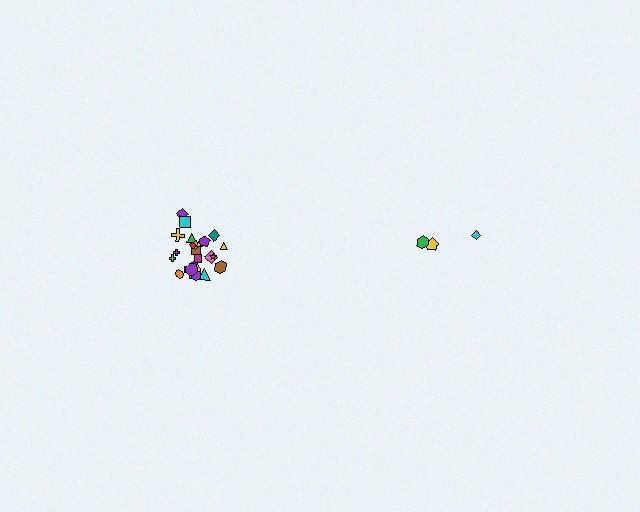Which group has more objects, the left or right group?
The left group.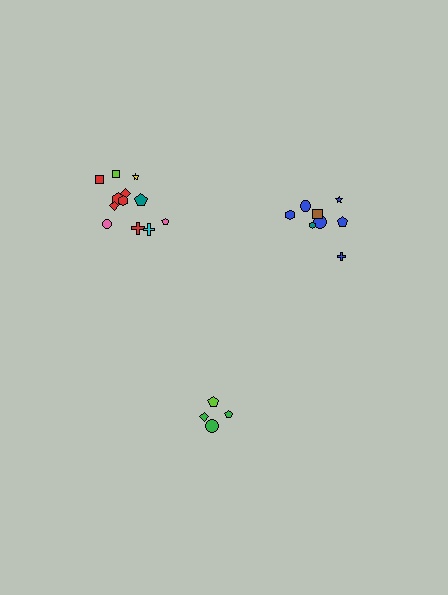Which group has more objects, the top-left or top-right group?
The top-left group.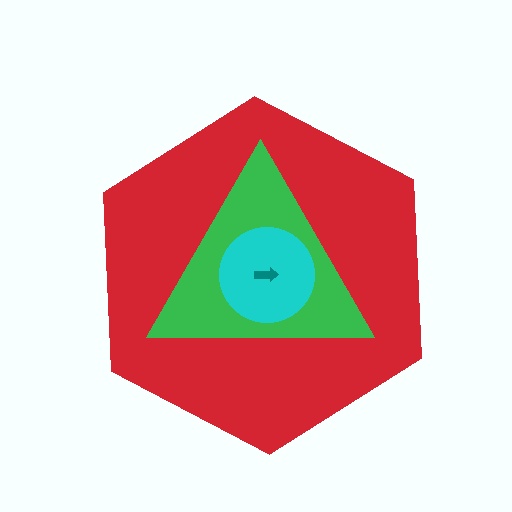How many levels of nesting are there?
4.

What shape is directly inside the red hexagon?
The green triangle.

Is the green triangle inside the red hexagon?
Yes.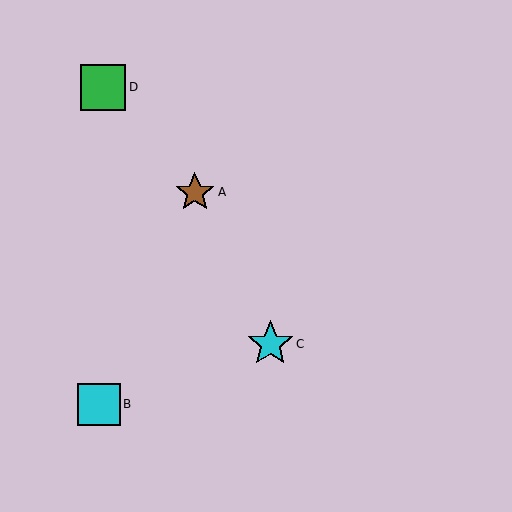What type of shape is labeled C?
Shape C is a cyan star.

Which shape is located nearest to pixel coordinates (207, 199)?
The brown star (labeled A) at (195, 192) is nearest to that location.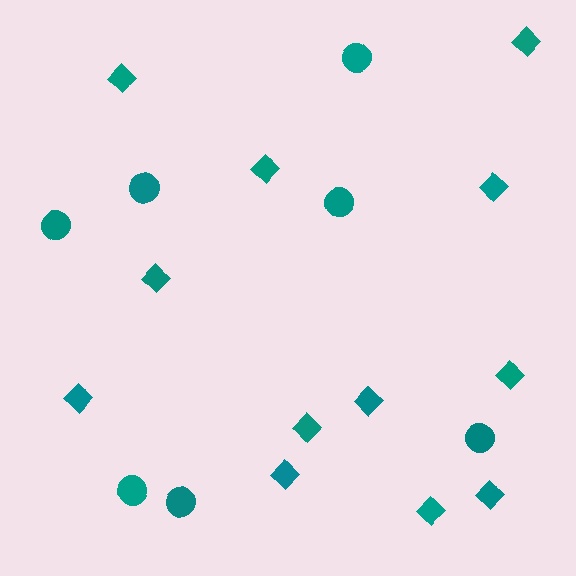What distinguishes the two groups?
There are 2 groups: one group of circles (7) and one group of diamonds (12).